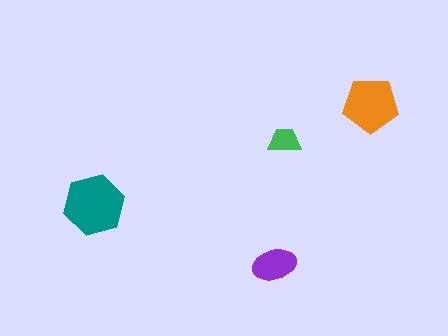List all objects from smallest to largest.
The green trapezoid, the purple ellipse, the orange pentagon, the teal hexagon.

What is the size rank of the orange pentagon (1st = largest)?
2nd.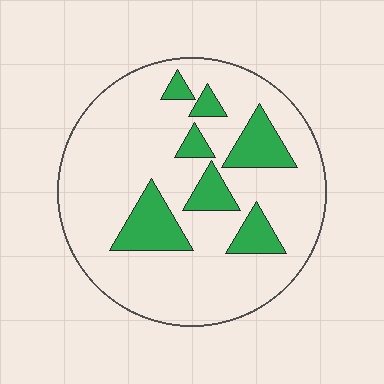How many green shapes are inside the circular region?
7.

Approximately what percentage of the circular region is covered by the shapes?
Approximately 20%.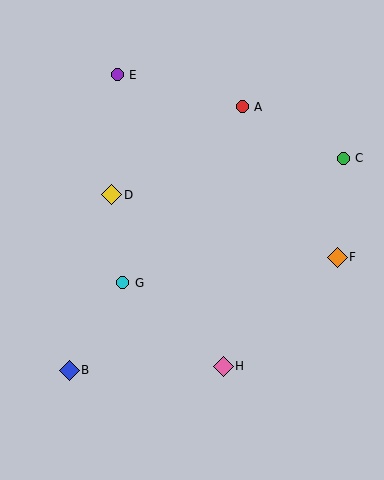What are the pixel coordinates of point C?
Point C is at (343, 158).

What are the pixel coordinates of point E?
Point E is at (117, 75).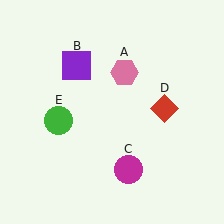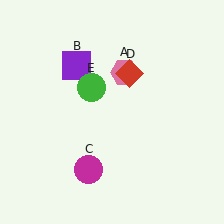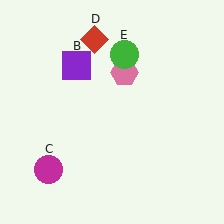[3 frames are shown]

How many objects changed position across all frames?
3 objects changed position: magenta circle (object C), red diamond (object D), green circle (object E).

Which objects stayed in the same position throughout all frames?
Pink hexagon (object A) and purple square (object B) remained stationary.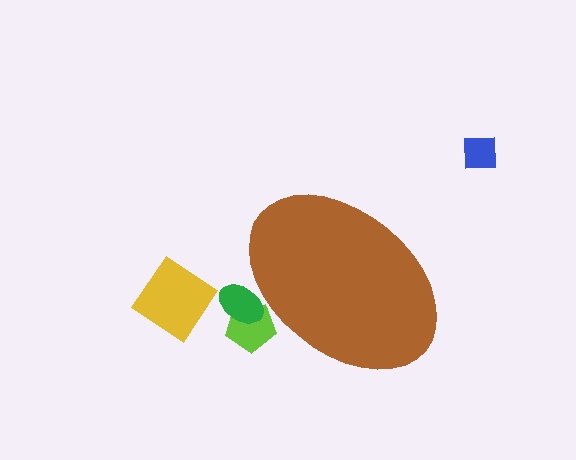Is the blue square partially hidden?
No, the blue square is fully visible.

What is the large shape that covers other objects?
A brown ellipse.